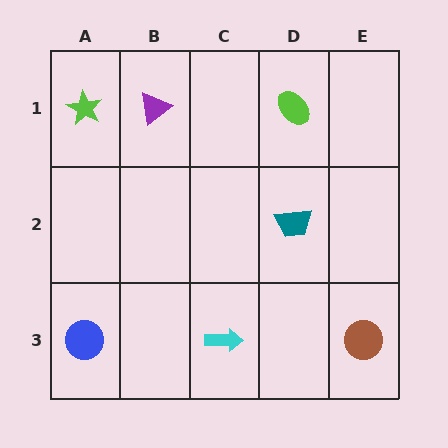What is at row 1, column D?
A lime ellipse.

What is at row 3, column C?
A cyan arrow.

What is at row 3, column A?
A blue circle.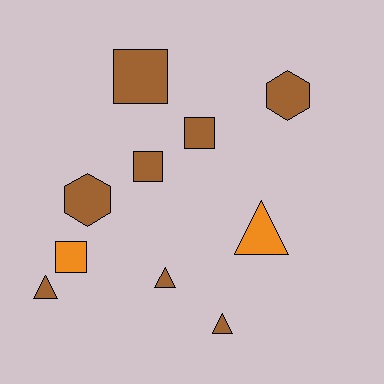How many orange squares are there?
There is 1 orange square.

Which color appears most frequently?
Brown, with 8 objects.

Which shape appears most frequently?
Square, with 4 objects.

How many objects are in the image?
There are 10 objects.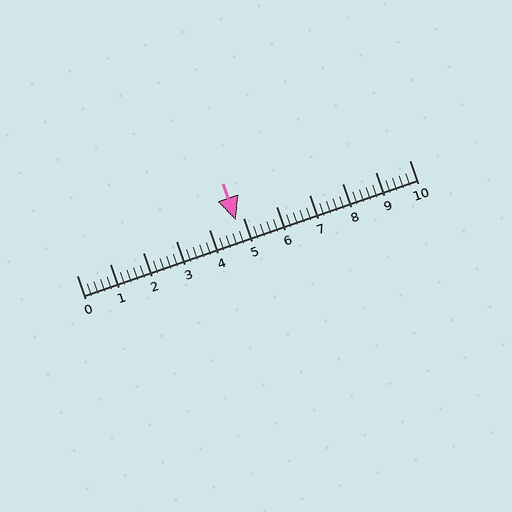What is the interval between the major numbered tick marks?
The major tick marks are spaced 1 units apart.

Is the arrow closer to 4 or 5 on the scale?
The arrow is closer to 5.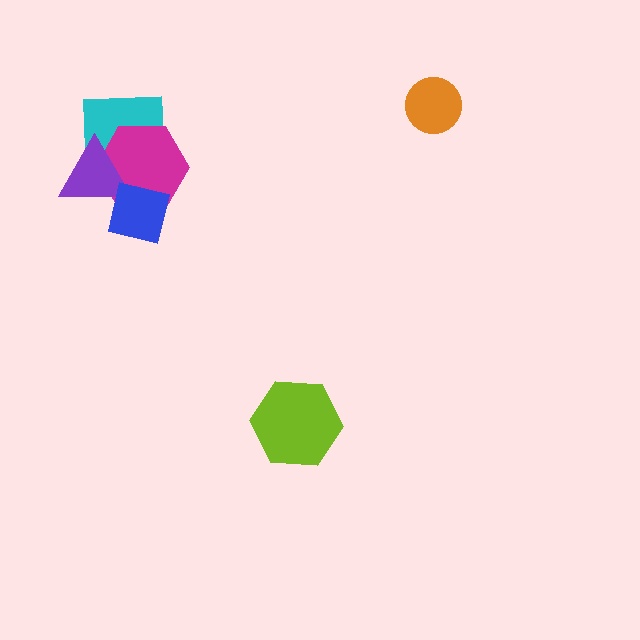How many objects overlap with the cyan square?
2 objects overlap with the cyan square.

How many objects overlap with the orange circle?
0 objects overlap with the orange circle.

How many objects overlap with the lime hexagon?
0 objects overlap with the lime hexagon.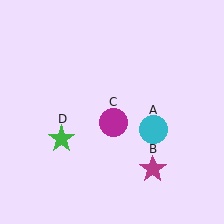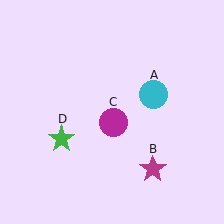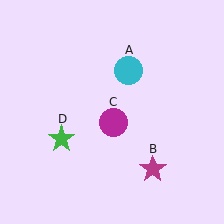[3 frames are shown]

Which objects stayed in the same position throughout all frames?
Magenta star (object B) and magenta circle (object C) and green star (object D) remained stationary.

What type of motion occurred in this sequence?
The cyan circle (object A) rotated counterclockwise around the center of the scene.